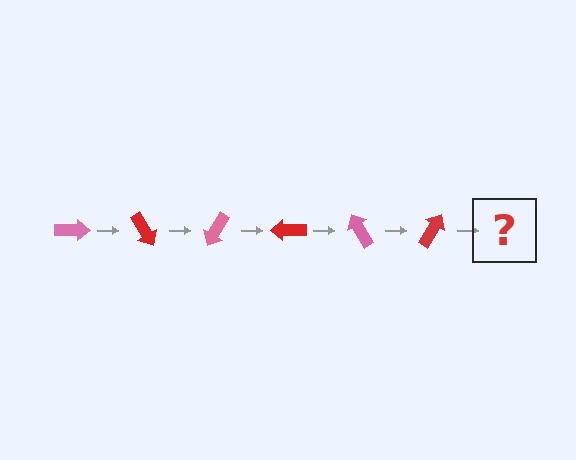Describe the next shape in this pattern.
It should be a pink arrow, rotated 360 degrees from the start.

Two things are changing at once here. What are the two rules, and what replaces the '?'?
The two rules are that it rotates 60 degrees each step and the color cycles through pink and red. The '?' should be a pink arrow, rotated 360 degrees from the start.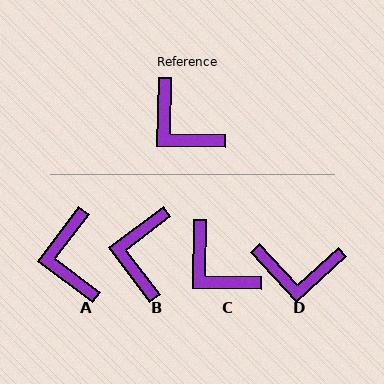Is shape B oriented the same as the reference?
No, it is off by about 52 degrees.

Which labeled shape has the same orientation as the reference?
C.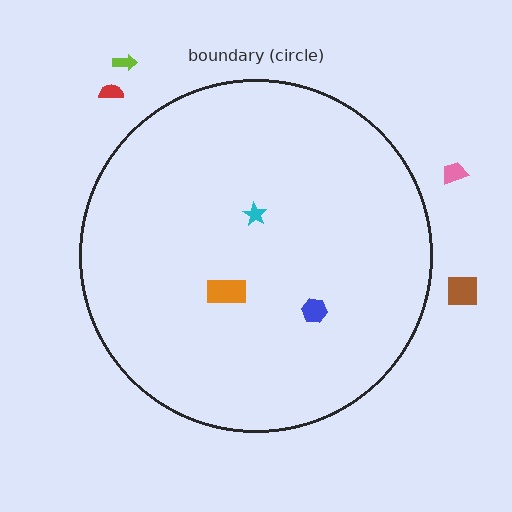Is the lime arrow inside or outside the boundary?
Outside.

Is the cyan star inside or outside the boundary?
Inside.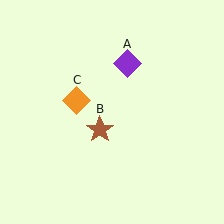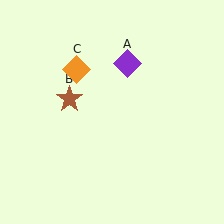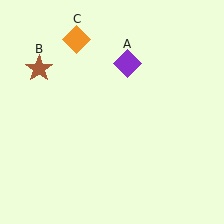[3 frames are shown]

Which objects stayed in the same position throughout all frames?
Purple diamond (object A) remained stationary.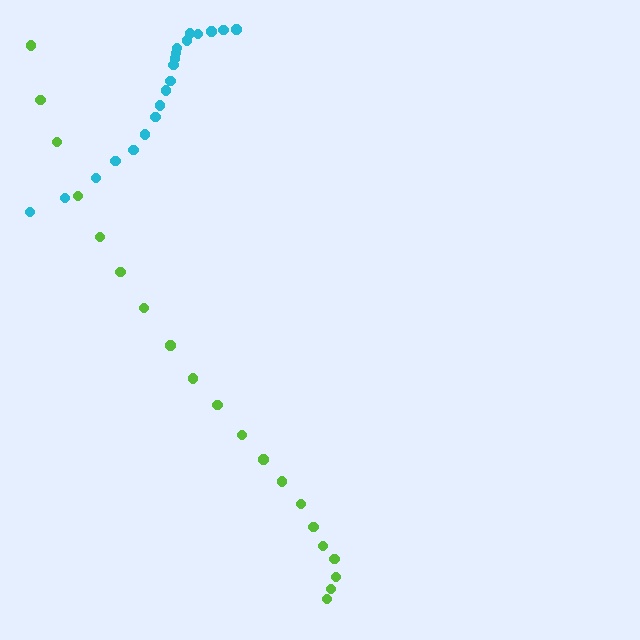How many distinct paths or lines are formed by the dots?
There are 2 distinct paths.